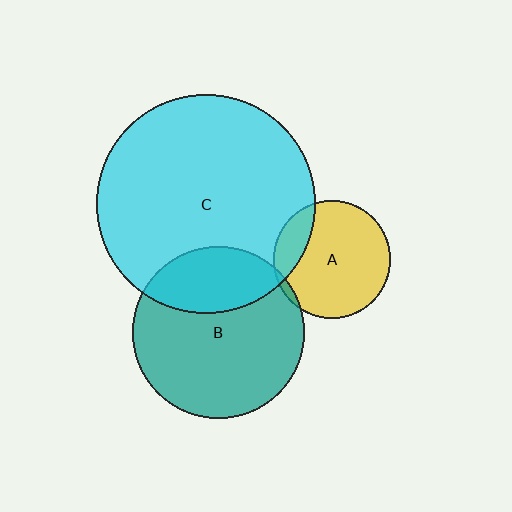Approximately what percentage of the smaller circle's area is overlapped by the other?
Approximately 5%.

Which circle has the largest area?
Circle C (cyan).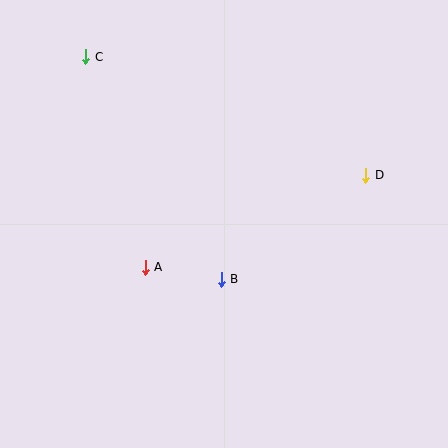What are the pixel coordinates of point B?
Point B is at (221, 279).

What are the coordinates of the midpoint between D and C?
The midpoint between D and C is at (226, 116).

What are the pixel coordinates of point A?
Point A is at (145, 267).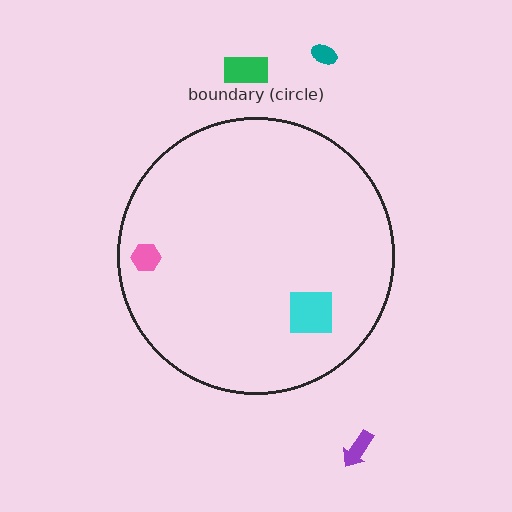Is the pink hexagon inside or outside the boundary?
Inside.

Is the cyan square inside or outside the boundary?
Inside.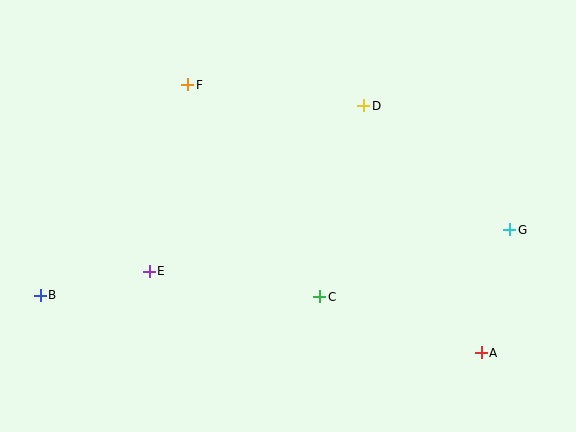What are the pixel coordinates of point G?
Point G is at (510, 230).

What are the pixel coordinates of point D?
Point D is at (364, 106).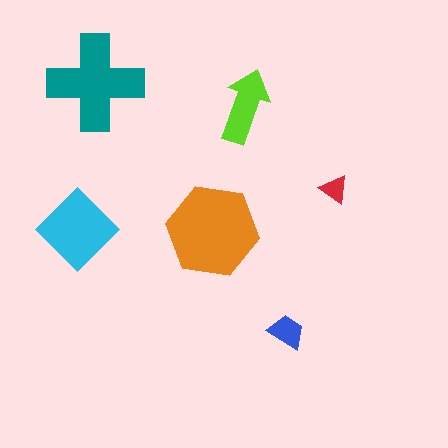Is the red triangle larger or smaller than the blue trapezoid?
Smaller.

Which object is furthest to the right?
The red triangle is rightmost.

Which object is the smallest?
The red triangle.